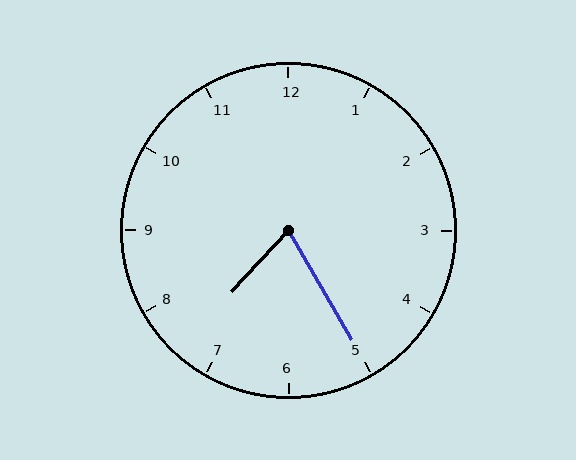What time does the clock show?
7:25.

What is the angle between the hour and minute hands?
Approximately 72 degrees.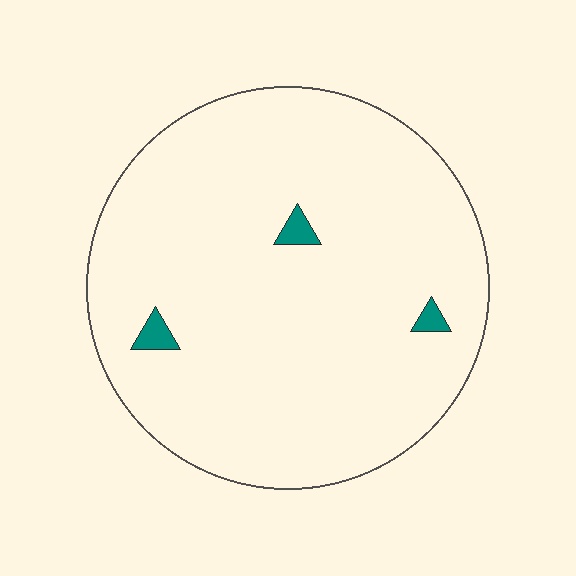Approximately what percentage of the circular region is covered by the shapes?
Approximately 0%.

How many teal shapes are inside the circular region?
3.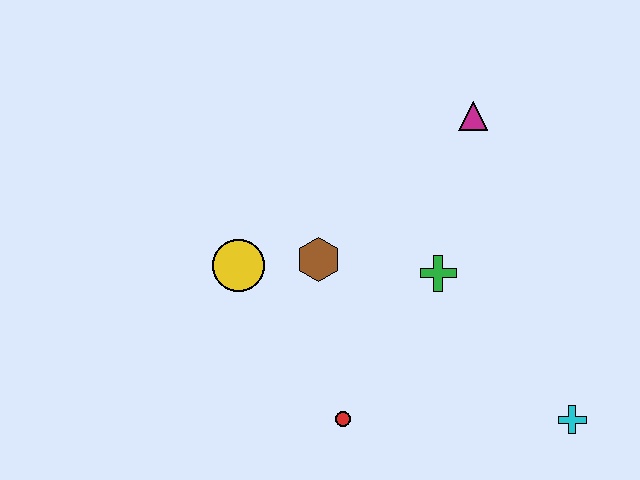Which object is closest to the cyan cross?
The green cross is closest to the cyan cross.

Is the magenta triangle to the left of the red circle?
No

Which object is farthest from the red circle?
The magenta triangle is farthest from the red circle.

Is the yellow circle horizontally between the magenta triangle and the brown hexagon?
No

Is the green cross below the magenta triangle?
Yes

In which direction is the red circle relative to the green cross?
The red circle is below the green cross.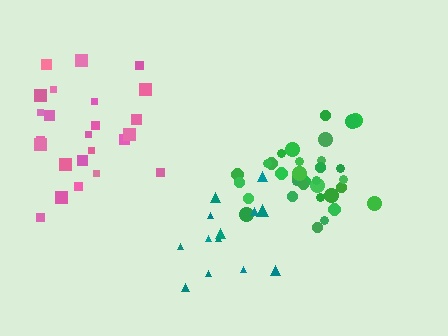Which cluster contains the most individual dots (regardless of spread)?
Green (33).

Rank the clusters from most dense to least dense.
green, teal, pink.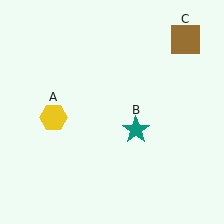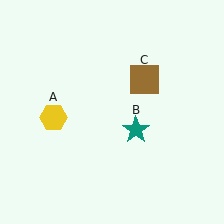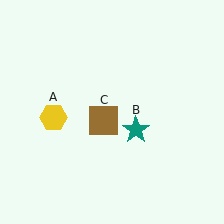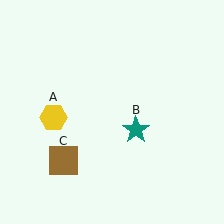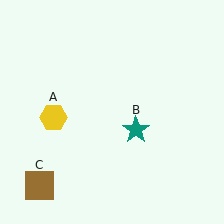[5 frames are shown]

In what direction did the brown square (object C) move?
The brown square (object C) moved down and to the left.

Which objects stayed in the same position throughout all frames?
Yellow hexagon (object A) and teal star (object B) remained stationary.